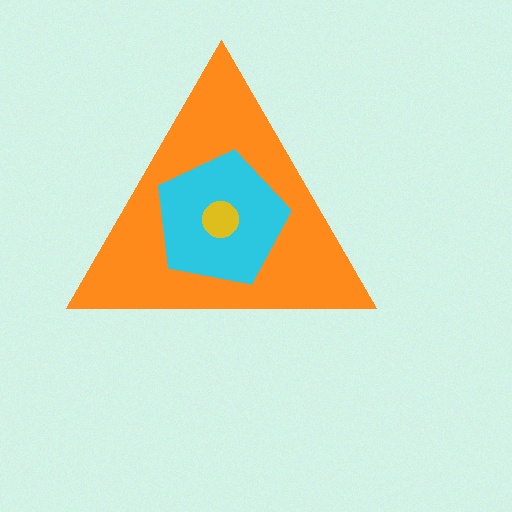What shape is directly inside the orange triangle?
The cyan pentagon.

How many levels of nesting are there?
3.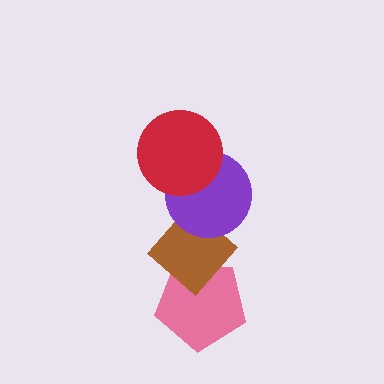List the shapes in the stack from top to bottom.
From top to bottom: the red circle, the purple circle, the brown diamond, the pink pentagon.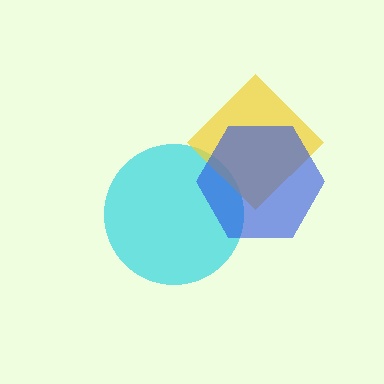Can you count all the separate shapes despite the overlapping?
Yes, there are 3 separate shapes.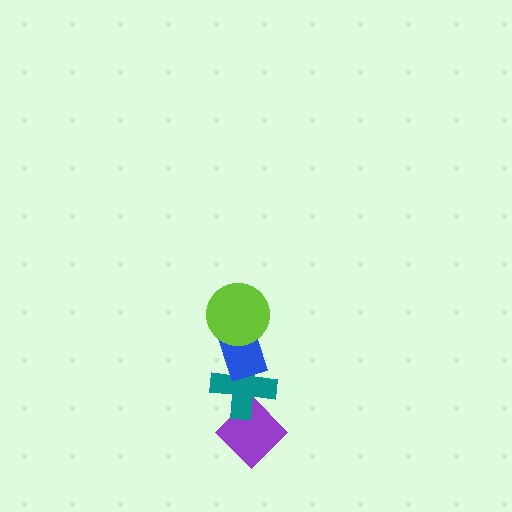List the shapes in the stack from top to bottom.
From top to bottom: the lime circle, the blue rectangle, the teal cross, the purple diamond.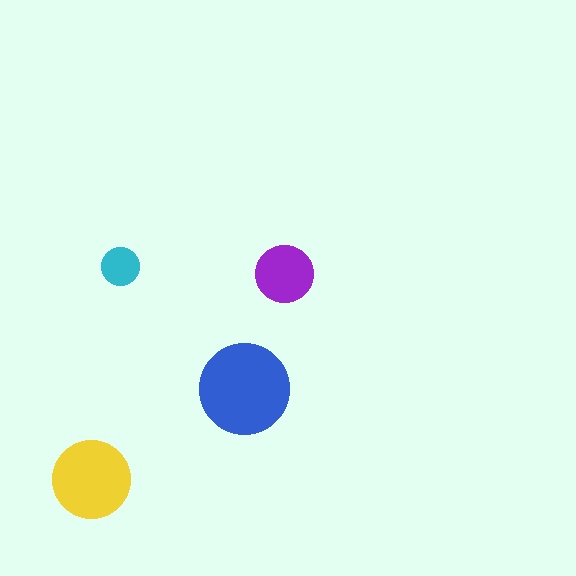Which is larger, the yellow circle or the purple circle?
The yellow one.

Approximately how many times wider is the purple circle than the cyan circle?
About 1.5 times wider.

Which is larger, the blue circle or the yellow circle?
The blue one.